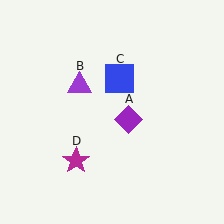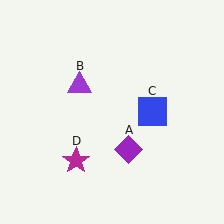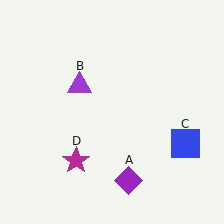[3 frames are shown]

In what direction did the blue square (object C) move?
The blue square (object C) moved down and to the right.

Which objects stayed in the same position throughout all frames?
Purple triangle (object B) and magenta star (object D) remained stationary.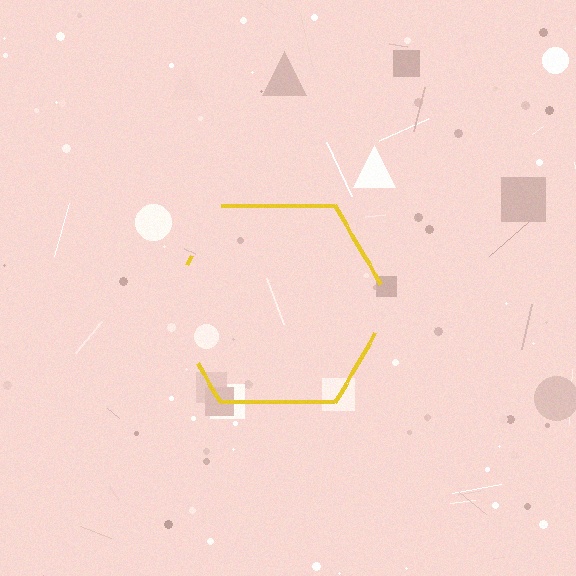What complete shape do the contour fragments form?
The contour fragments form a hexagon.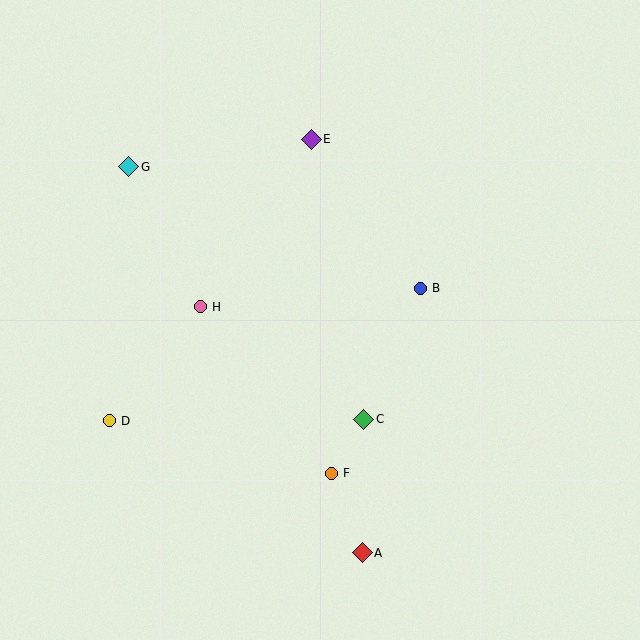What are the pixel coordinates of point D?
Point D is at (109, 421).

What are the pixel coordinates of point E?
Point E is at (311, 139).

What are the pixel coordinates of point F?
Point F is at (331, 473).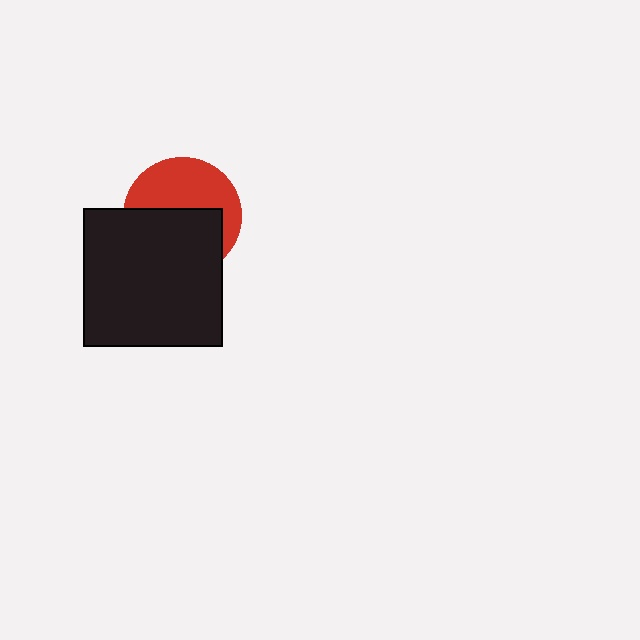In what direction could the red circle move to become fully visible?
The red circle could move up. That would shift it out from behind the black square entirely.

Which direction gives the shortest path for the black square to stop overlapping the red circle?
Moving down gives the shortest separation.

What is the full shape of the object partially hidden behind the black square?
The partially hidden object is a red circle.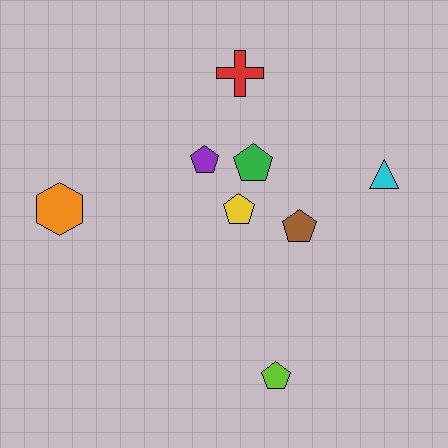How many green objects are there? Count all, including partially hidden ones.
There is 1 green object.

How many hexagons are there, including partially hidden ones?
There is 1 hexagon.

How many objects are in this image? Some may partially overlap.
There are 8 objects.